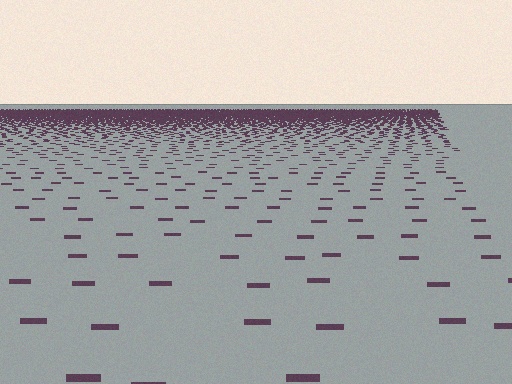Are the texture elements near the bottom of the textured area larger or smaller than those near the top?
Larger. Near the bottom, elements are closer to the viewer and appear at a bigger on-screen size.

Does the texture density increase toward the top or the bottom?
Density increases toward the top.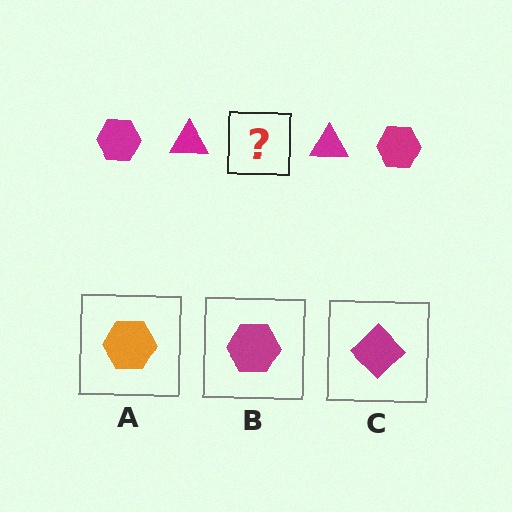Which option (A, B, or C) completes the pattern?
B.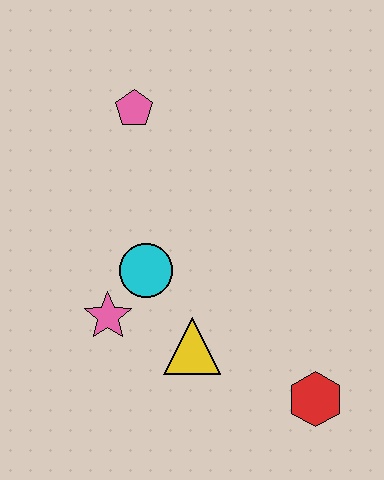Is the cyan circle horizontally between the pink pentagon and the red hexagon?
Yes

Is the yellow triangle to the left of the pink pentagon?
No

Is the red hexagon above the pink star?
No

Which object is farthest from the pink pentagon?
The red hexagon is farthest from the pink pentagon.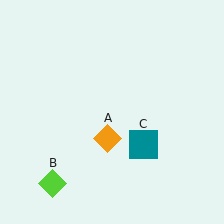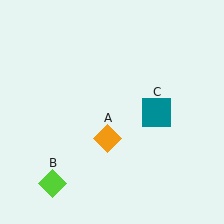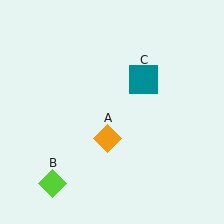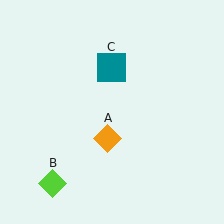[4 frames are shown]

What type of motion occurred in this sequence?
The teal square (object C) rotated counterclockwise around the center of the scene.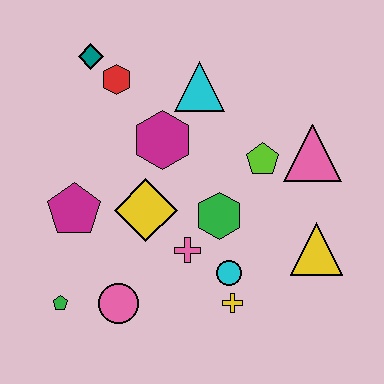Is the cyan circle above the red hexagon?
No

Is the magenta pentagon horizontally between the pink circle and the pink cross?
No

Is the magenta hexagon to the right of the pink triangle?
No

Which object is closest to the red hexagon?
The teal diamond is closest to the red hexagon.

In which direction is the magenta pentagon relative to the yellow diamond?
The magenta pentagon is to the left of the yellow diamond.